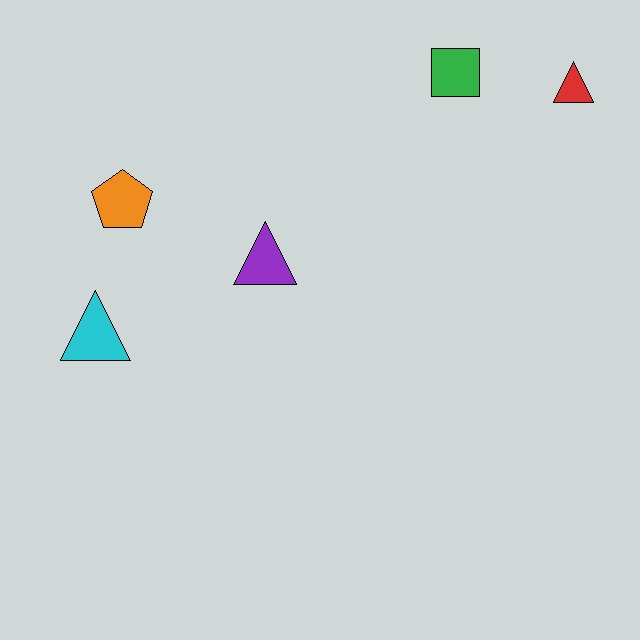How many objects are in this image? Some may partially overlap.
There are 5 objects.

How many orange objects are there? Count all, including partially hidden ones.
There is 1 orange object.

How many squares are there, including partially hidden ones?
There is 1 square.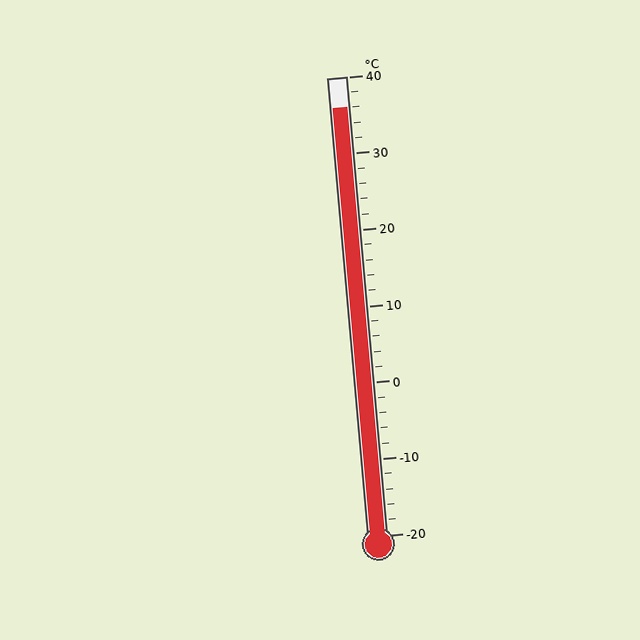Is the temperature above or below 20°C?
The temperature is above 20°C.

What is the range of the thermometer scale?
The thermometer scale ranges from -20°C to 40°C.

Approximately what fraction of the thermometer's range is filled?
The thermometer is filled to approximately 95% of its range.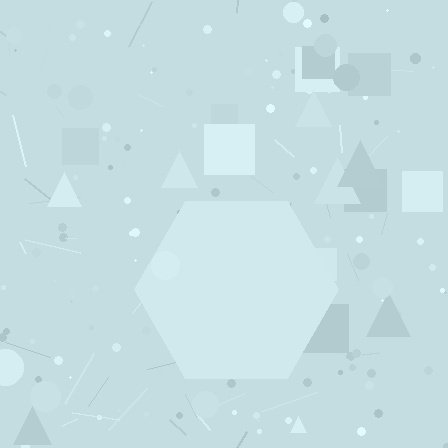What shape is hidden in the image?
A hexagon is hidden in the image.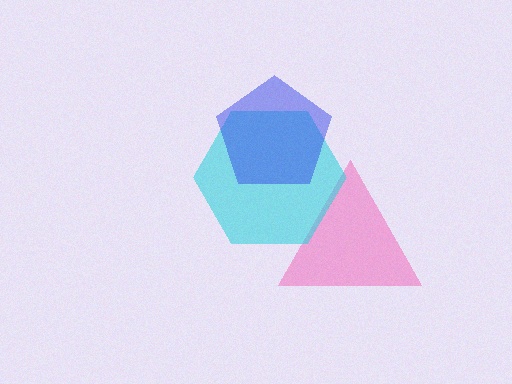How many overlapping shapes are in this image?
There are 3 overlapping shapes in the image.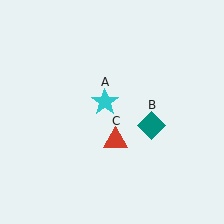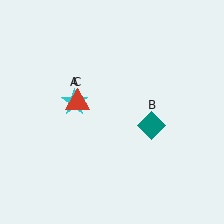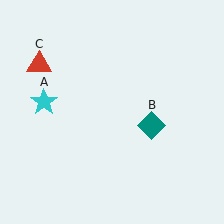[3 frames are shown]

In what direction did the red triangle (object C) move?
The red triangle (object C) moved up and to the left.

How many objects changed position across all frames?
2 objects changed position: cyan star (object A), red triangle (object C).